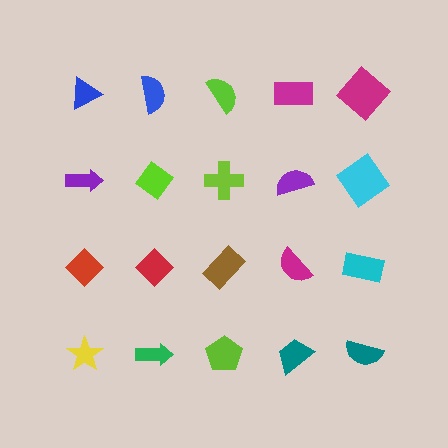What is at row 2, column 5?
A cyan diamond.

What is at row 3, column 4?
A magenta semicircle.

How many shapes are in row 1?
5 shapes.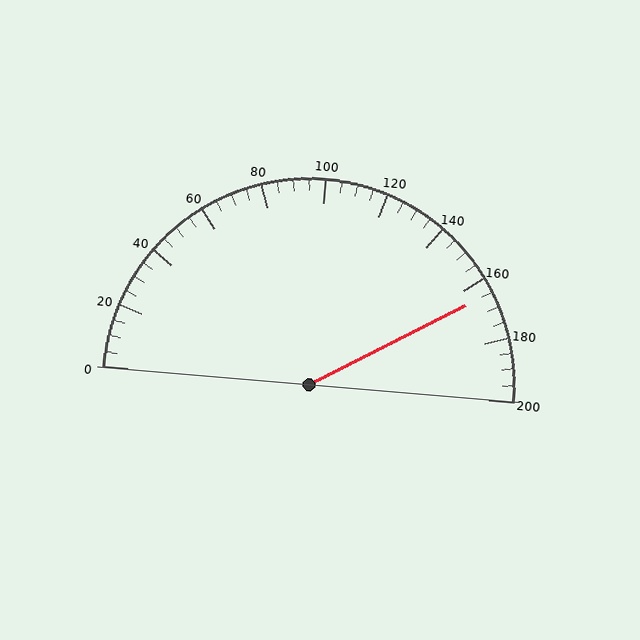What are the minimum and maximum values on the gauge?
The gauge ranges from 0 to 200.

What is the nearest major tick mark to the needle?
The nearest major tick mark is 160.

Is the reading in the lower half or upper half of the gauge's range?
The reading is in the upper half of the range (0 to 200).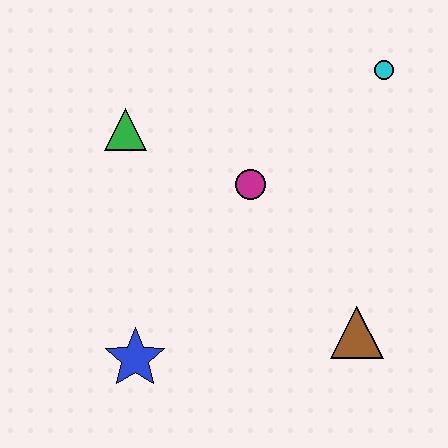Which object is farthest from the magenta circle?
The blue star is farthest from the magenta circle.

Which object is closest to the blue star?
The magenta circle is closest to the blue star.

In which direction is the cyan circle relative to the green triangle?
The cyan circle is to the right of the green triangle.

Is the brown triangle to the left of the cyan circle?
Yes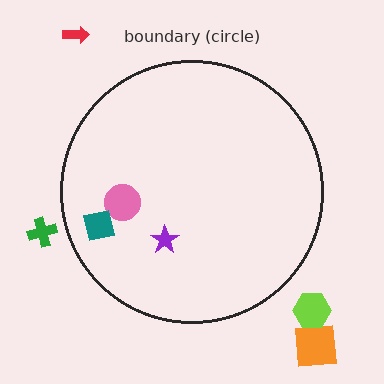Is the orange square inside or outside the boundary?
Outside.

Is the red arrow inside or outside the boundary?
Outside.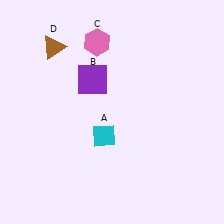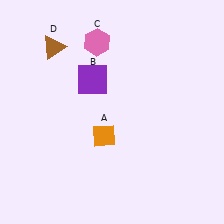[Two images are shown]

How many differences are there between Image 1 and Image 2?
There is 1 difference between the two images.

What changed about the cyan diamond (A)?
In Image 1, A is cyan. In Image 2, it changed to orange.